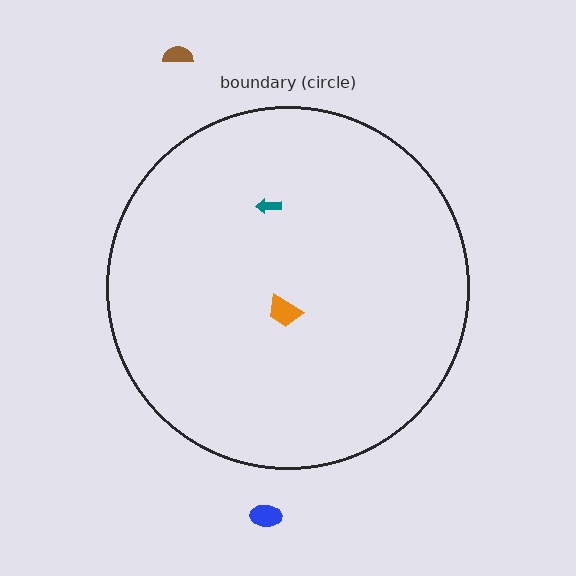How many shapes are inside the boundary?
2 inside, 2 outside.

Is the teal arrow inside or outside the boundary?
Inside.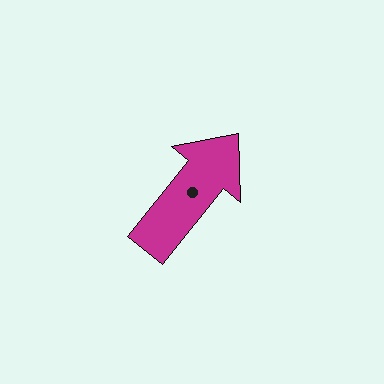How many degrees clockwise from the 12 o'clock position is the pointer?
Approximately 39 degrees.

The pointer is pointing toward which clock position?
Roughly 1 o'clock.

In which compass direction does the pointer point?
Northeast.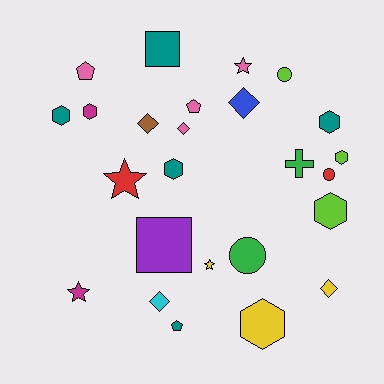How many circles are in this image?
There are 3 circles.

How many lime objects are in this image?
There are 3 lime objects.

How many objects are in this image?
There are 25 objects.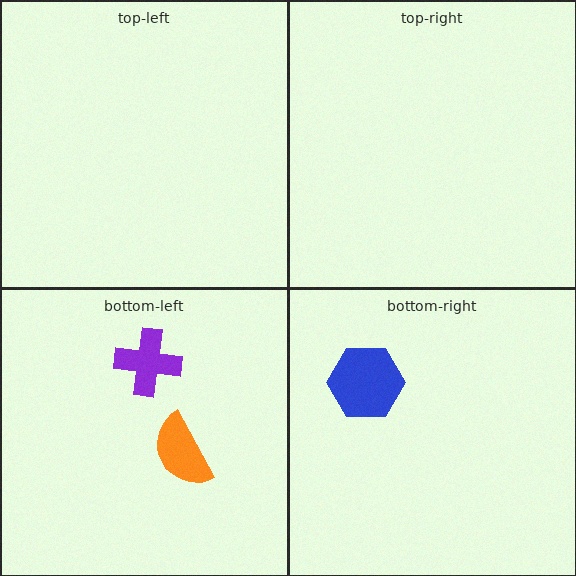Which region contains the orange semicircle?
The bottom-left region.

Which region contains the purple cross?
The bottom-left region.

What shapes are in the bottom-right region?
The blue hexagon.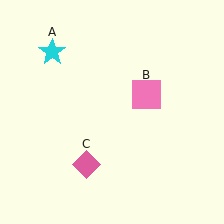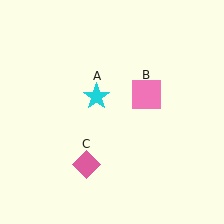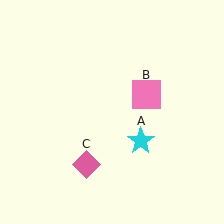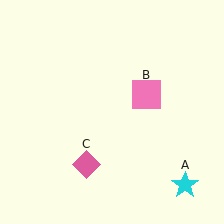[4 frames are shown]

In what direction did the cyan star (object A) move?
The cyan star (object A) moved down and to the right.